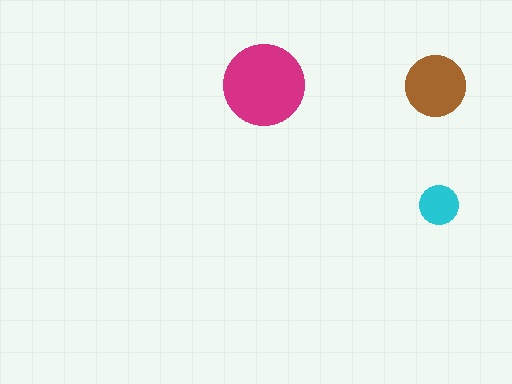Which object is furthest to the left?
The magenta circle is leftmost.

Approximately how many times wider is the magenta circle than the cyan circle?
About 2 times wider.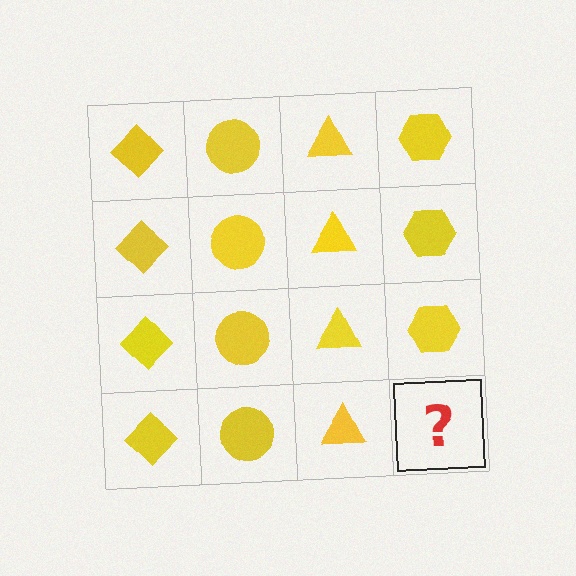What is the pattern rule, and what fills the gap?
The rule is that each column has a consistent shape. The gap should be filled with a yellow hexagon.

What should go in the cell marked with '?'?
The missing cell should contain a yellow hexagon.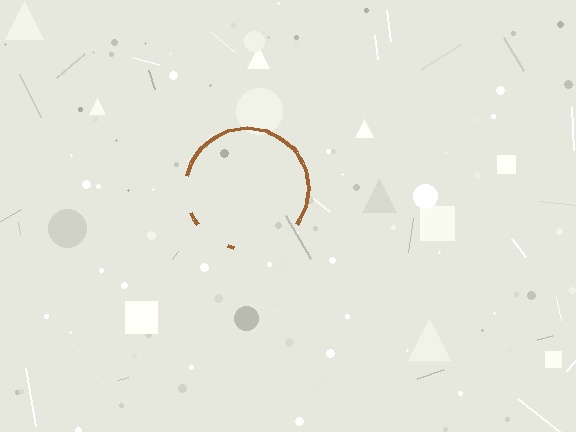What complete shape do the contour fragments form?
The contour fragments form a circle.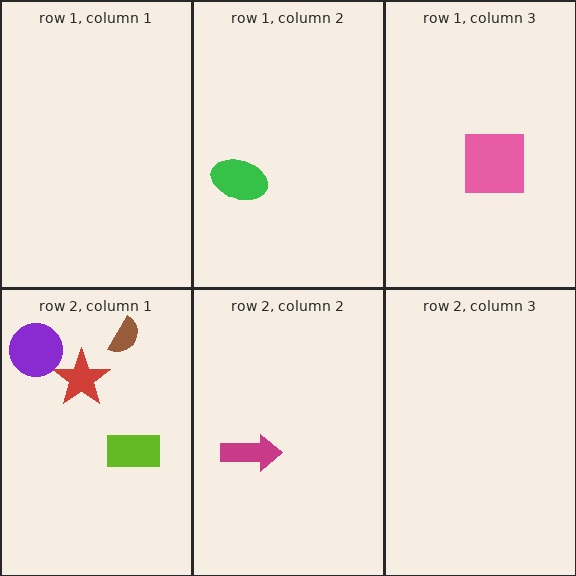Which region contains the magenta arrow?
The row 2, column 2 region.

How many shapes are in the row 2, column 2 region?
1.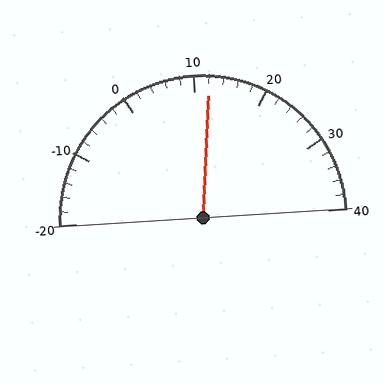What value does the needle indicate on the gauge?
The needle indicates approximately 12.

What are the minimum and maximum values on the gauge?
The gauge ranges from -20 to 40.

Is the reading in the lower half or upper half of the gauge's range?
The reading is in the upper half of the range (-20 to 40).